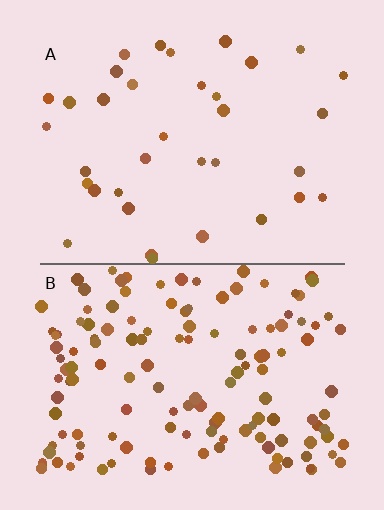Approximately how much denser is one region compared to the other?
Approximately 4.0× — region B over region A.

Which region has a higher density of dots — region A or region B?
B (the bottom).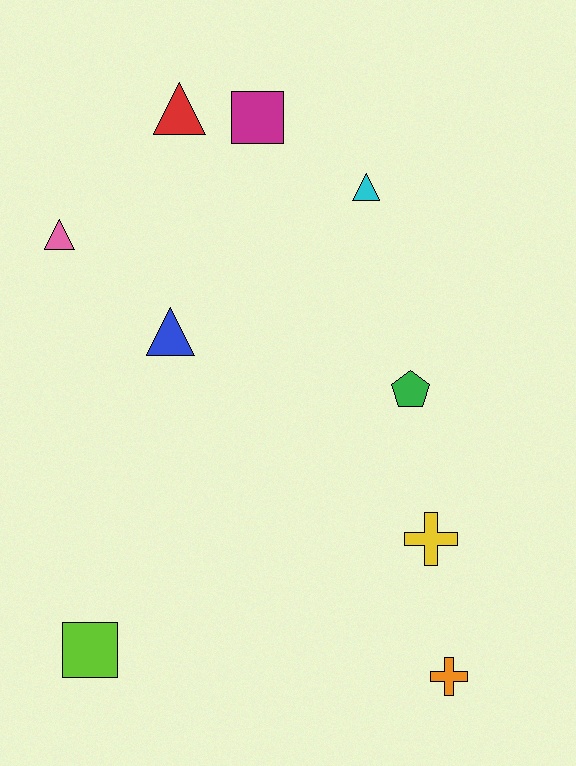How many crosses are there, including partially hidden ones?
There are 2 crosses.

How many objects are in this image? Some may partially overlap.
There are 9 objects.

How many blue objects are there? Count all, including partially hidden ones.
There is 1 blue object.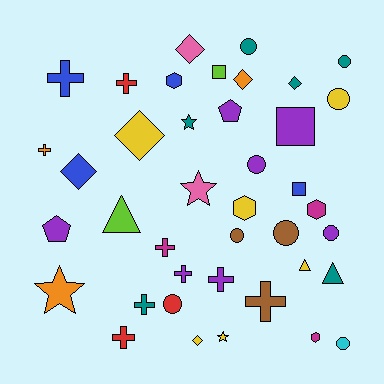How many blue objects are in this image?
There are 4 blue objects.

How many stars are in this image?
There are 4 stars.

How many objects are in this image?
There are 40 objects.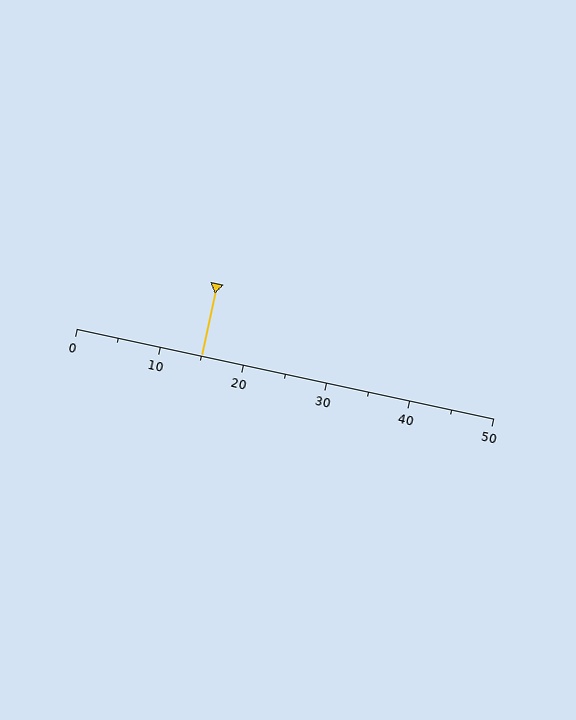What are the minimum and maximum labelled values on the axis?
The axis runs from 0 to 50.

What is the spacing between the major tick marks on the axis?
The major ticks are spaced 10 apart.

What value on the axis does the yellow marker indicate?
The marker indicates approximately 15.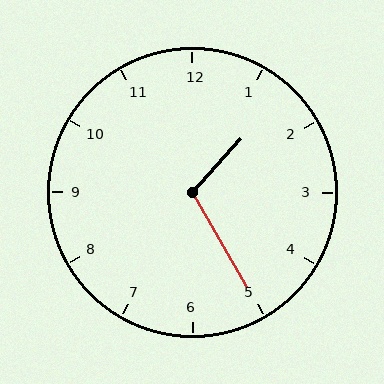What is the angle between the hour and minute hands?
Approximately 108 degrees.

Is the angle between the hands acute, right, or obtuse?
It is obtuse.